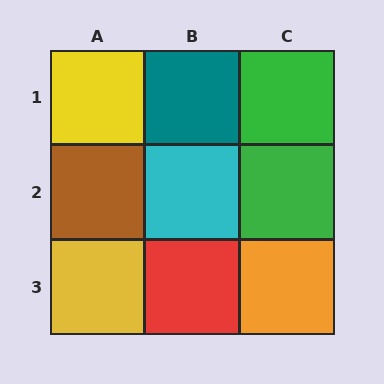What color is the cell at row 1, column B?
Teal.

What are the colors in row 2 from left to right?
Brown, cyan, green.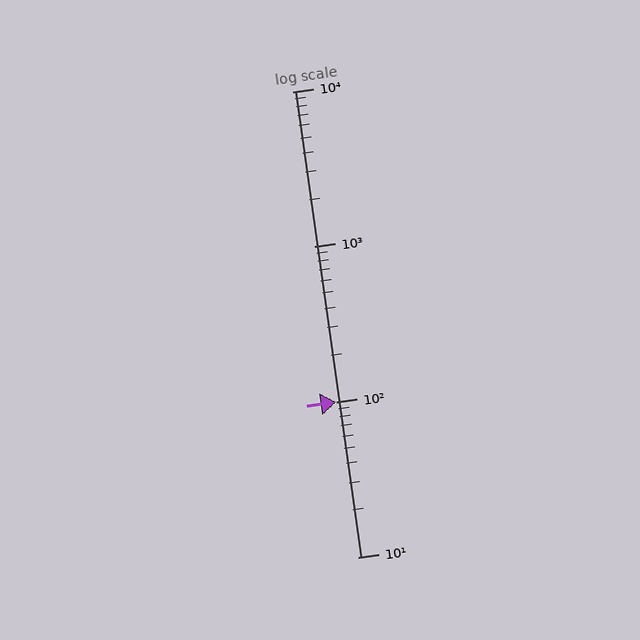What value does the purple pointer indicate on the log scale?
The pointer indicates approximately 100.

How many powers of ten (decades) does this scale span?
The scale spans 3 decades, from 10 to 10000.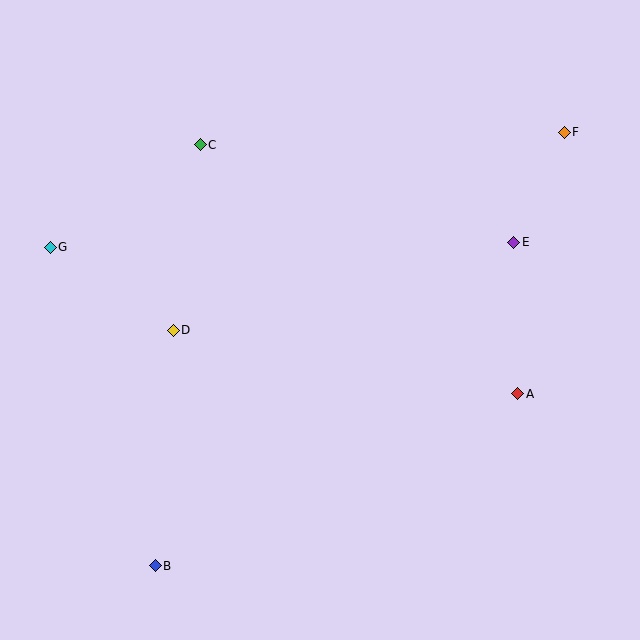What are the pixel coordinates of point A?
Point A is at (518, 394).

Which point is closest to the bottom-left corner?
Point B is closest to the bottom-left corner.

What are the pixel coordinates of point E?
Point E is at (514, 242).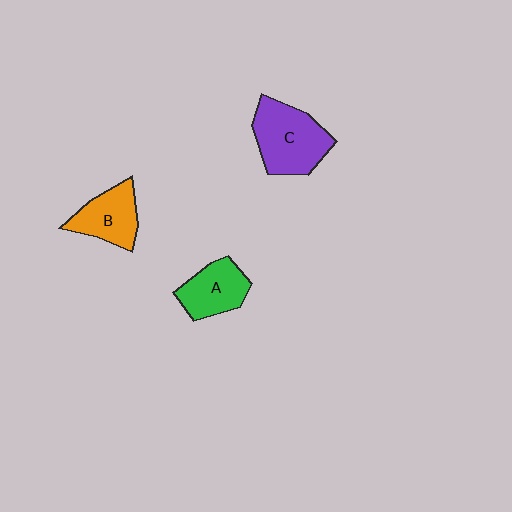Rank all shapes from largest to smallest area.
From largest to smallest: C (purple), B (orange), A (green).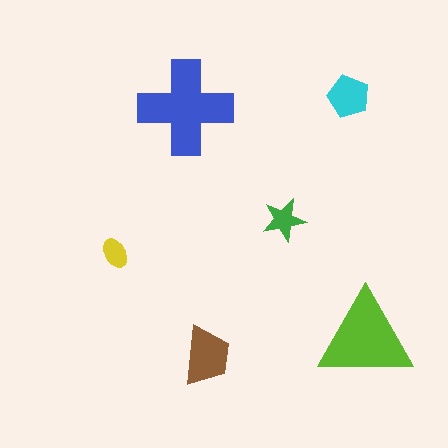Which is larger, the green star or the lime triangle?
The lime triangle.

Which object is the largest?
The blue cross.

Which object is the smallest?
The yellow ellipse.